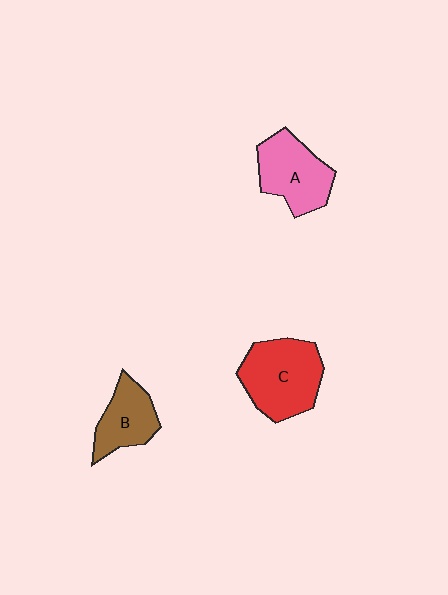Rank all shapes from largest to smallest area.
From largest to smallest: C (red), A (pink), B (brown).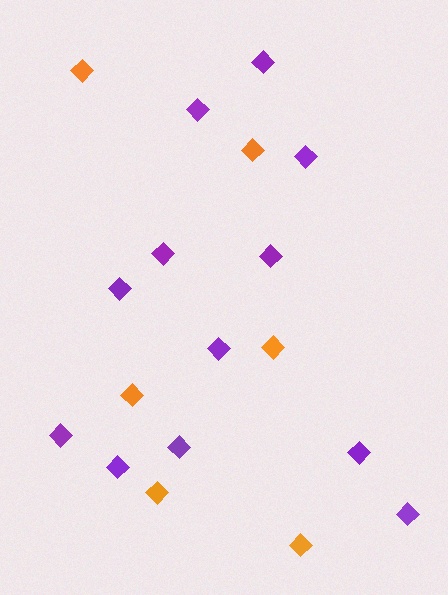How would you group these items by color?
There are 2 groups: one group of orange diamonds (6) and one group of purple diamonds (12).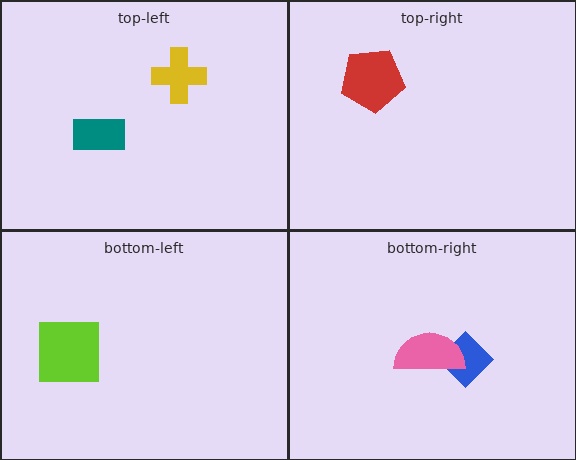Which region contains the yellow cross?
The top-left region.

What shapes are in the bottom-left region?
The lime square.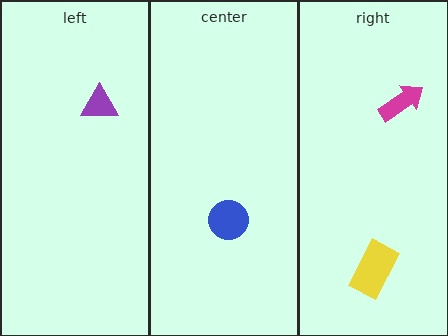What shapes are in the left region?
The purple triangle.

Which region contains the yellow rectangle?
The right region.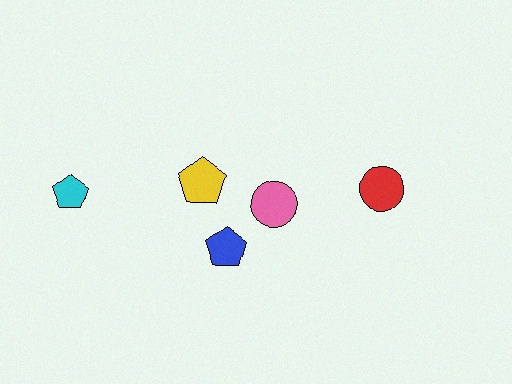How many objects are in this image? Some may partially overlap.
There are 5 objects.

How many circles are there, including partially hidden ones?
There are 2 circles.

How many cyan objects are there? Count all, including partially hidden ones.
There is 1 cyan object.